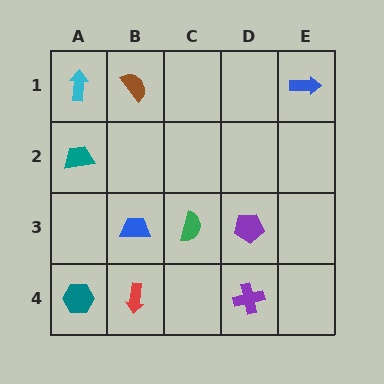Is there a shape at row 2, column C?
No, that cell is empty.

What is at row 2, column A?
A teal trapezoid.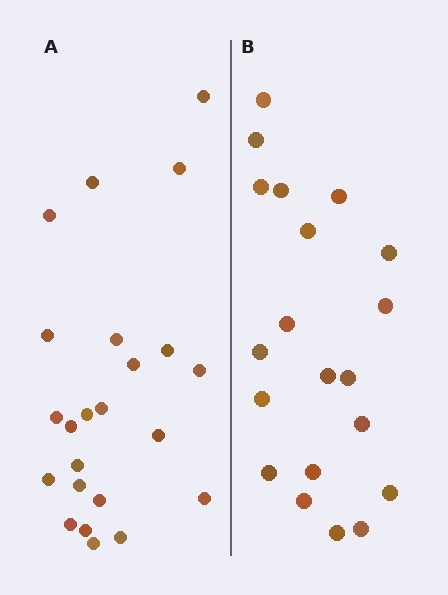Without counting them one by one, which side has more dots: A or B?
Region A (the left region) has more dots.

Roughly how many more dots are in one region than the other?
Region A has just a few more — roughly 2 or 3 more dots than region B.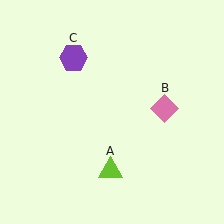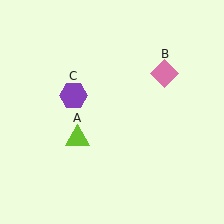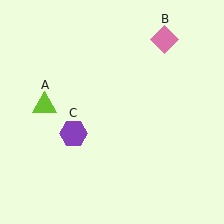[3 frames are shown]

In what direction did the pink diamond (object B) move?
The pink diamond (object B) moved up.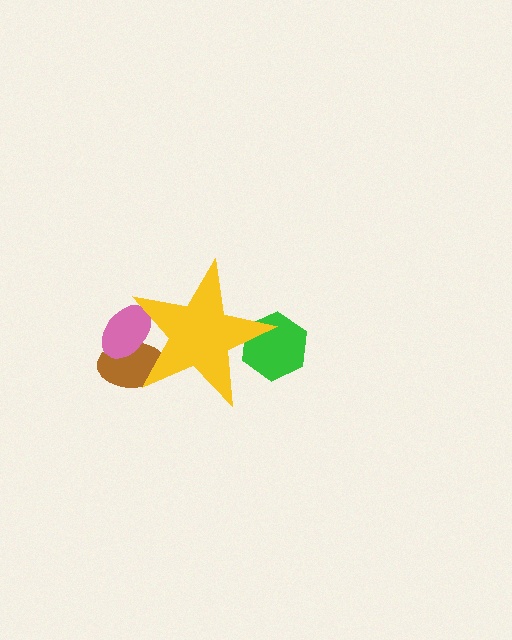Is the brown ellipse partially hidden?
Yes, the brown ellipse is partially hidden behind the yellow star.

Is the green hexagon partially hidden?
Yes, the green hexagon is partially hidden behind the yellow star.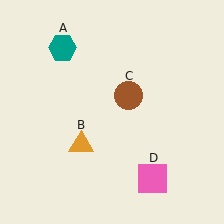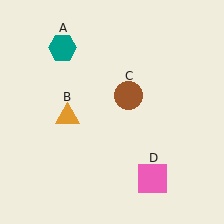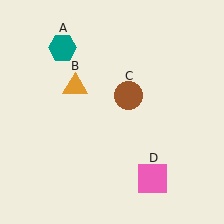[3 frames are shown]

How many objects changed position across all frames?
1 object changed position: orange triangle (object B).